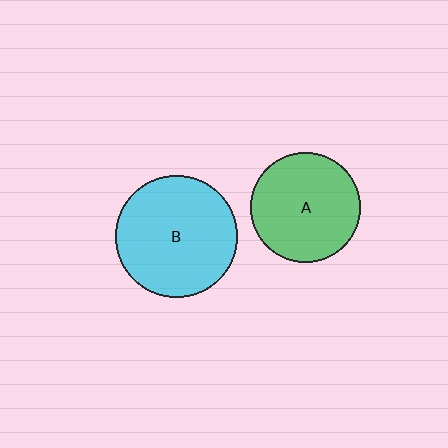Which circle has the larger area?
Circle B (cyan).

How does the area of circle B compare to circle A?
Approximately 1.2 times.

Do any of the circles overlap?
No, none of the circles overlap.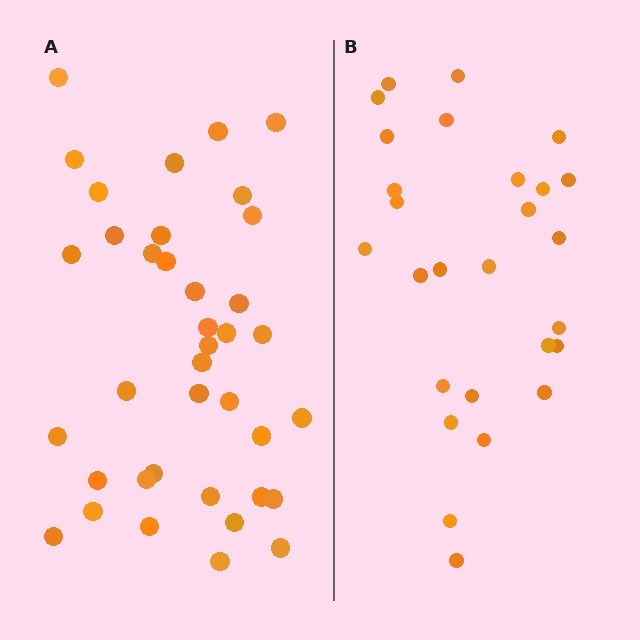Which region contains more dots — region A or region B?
Region A (the left region) has more dots.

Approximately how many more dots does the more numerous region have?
Region A has roughly 12 or so more dots than region B.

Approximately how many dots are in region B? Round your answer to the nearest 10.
About 30 dots. (The exact count is 27, which rounds to 30.)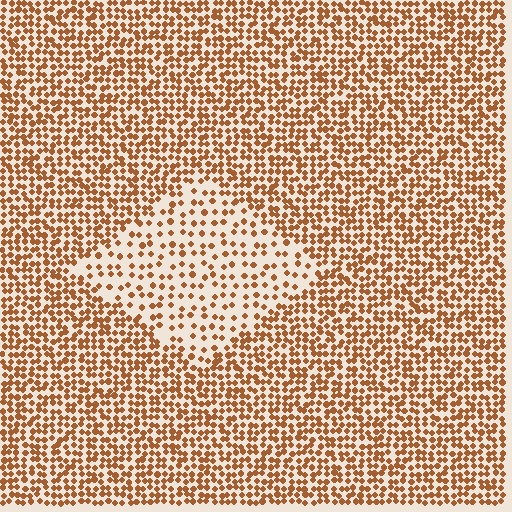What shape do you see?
I see a diamond.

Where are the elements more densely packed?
The elements are more densely packed outside the diamond boundary.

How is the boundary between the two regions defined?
The boundary is defined by a change in element density (approximately 2.2x ratio). All elements are the same color, size, and shape.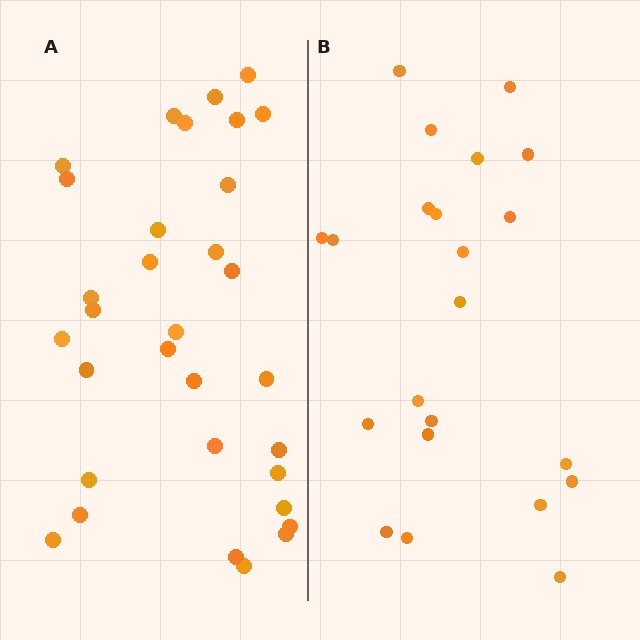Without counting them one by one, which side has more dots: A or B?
Region A (the left region) has more dots.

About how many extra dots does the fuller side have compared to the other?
Region A has roughly 10 or so more dots than region B.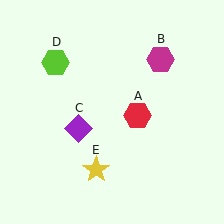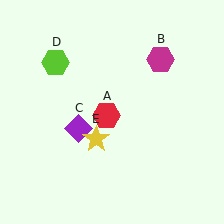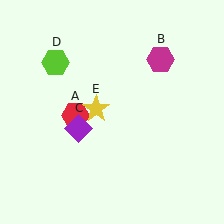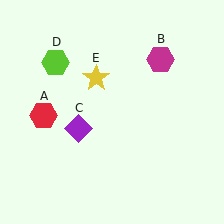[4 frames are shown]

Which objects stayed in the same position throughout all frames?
Magenta hexagon (object B) and purple diamond (object C) and lime hexagon (object D) remained stationary.